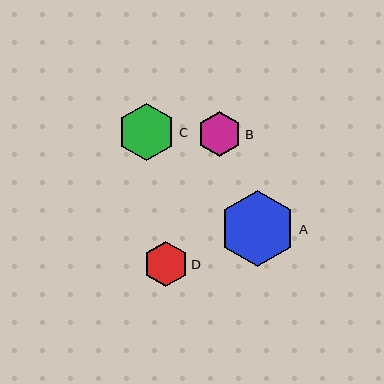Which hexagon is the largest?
Hexagon A is the largest with a size of approximately 76 pixels.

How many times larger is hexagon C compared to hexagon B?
Hexagon C is approximately 1.3 times the size of hexagon B.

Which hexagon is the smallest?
Hexagon B is the smallest with a size of approximately 45 pixels.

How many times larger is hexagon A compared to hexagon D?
Hexagon A is approximately 1.7 times the size of hexagon D.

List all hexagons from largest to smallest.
From largest to smallest: A, C, D, B.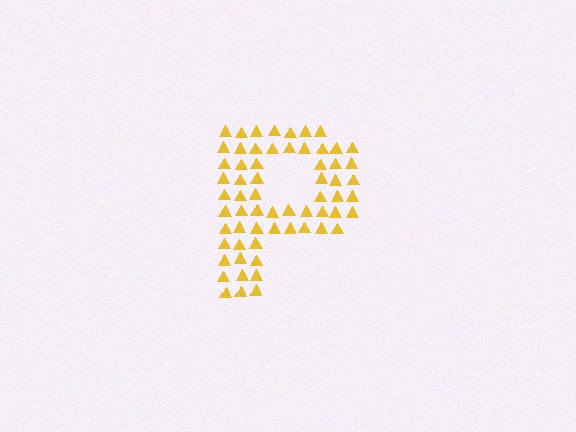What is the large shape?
The large shape is the letter P.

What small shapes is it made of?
It is made of small triangles.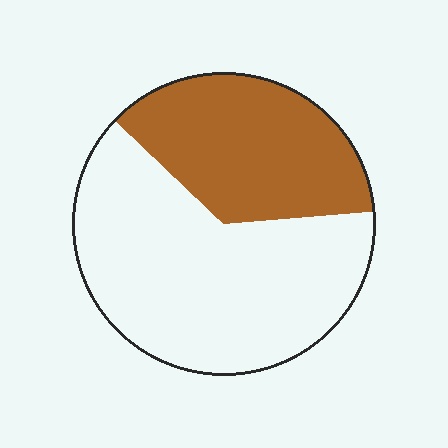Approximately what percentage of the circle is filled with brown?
Approximately 35%.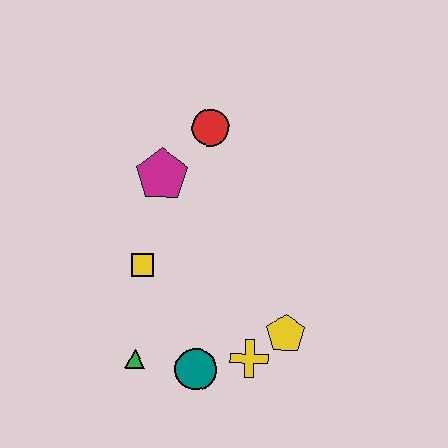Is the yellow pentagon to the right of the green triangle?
Yes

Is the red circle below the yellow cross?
No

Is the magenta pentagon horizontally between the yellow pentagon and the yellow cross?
No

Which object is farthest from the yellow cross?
The red circle is farthest from the yellow cross.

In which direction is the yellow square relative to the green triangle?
The yellow square is above the green triangle.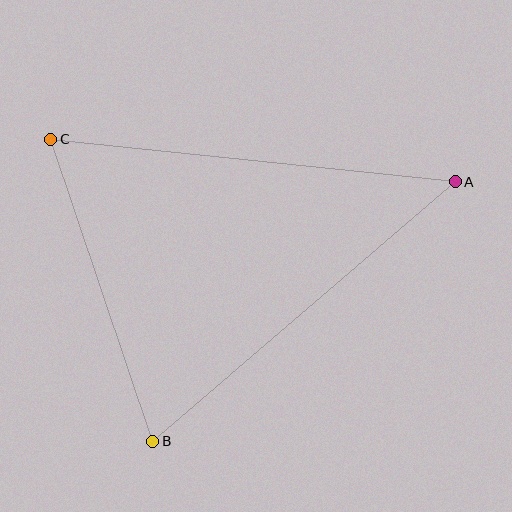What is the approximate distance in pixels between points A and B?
The distance between A and B is approximately 399 pixels.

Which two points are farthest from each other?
Points A and C are farthest from each other.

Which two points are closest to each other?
Points B and C are closest to each other.